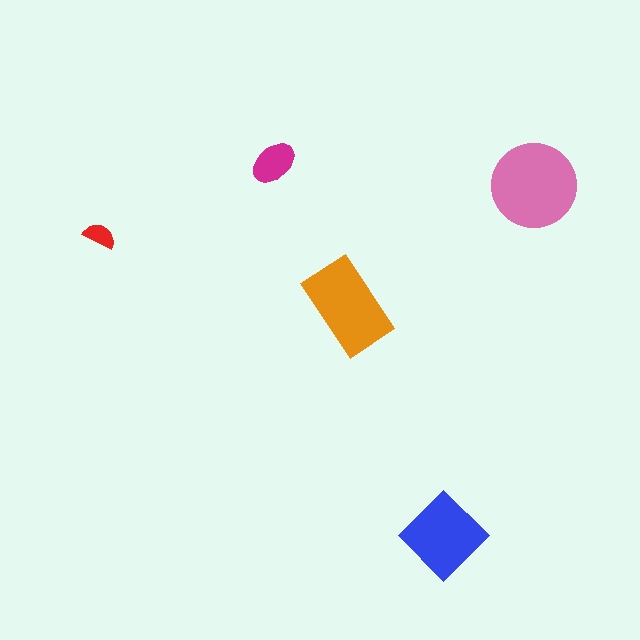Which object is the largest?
The pink circle.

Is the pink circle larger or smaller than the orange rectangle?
Larger.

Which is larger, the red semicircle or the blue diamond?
The blue diamond.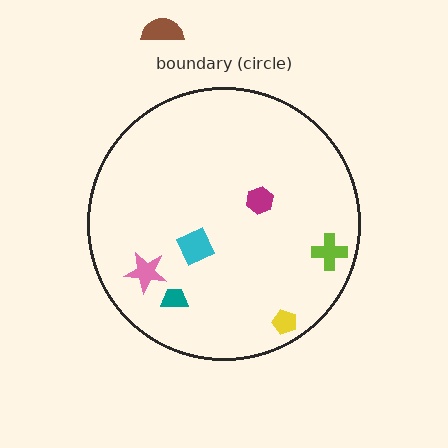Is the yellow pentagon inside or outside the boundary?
Inside.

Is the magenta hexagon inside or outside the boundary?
Inside.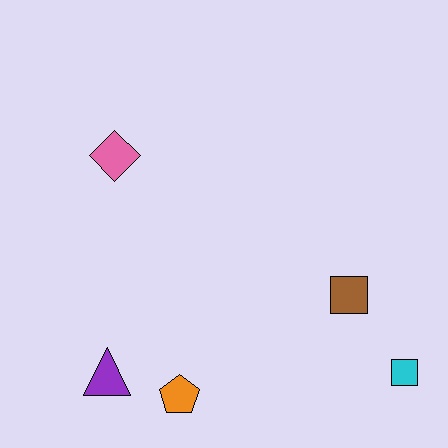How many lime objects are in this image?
There are no lime objects.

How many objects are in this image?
There are 5 objects.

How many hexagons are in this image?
There are no hexagons.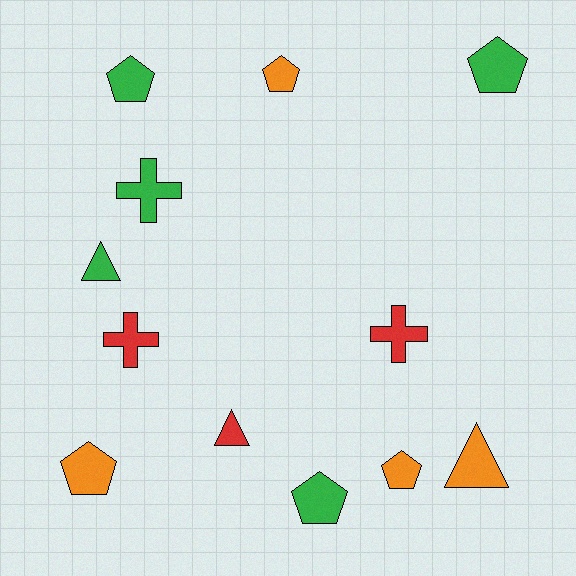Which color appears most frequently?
Green, with 5 objects.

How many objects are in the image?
There are 12 objects.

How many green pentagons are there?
There are 3 green pentagons.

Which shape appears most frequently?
Pentagon, with 6 objects.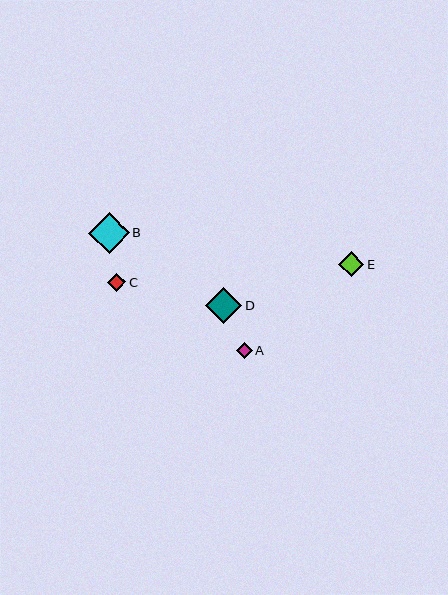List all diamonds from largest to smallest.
From largest to smallest: B, D, E, C, A.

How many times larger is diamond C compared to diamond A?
Diamond C is approximately 1.1 times the size of diamond A.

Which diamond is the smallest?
Diamond A is the smallest with a size of approximately 16 pixels.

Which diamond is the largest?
Diamond B is the largest with a size of approximately 40 pixels.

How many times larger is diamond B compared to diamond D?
Diamond B is approximately 1.1 times the size of diamond D.